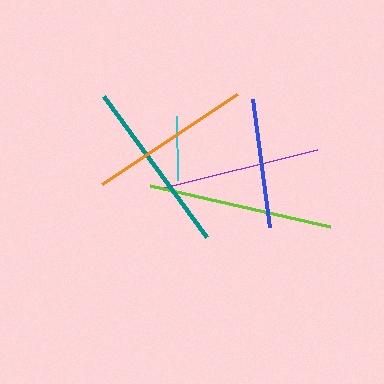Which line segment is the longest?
The lime line is the longest at approximately 185 pixels.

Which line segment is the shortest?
The cyan line is the shortest at approximately 64 pixels.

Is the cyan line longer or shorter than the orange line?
The orange line is longer than the cyan line.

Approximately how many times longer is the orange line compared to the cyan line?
The orange line is approximately 2.6 times the length of the cyan line.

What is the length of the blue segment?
The blue segment is approximately 129 pixels long.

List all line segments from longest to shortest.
From longest to shortest: lime, teal, orange, purple, blue, cyan.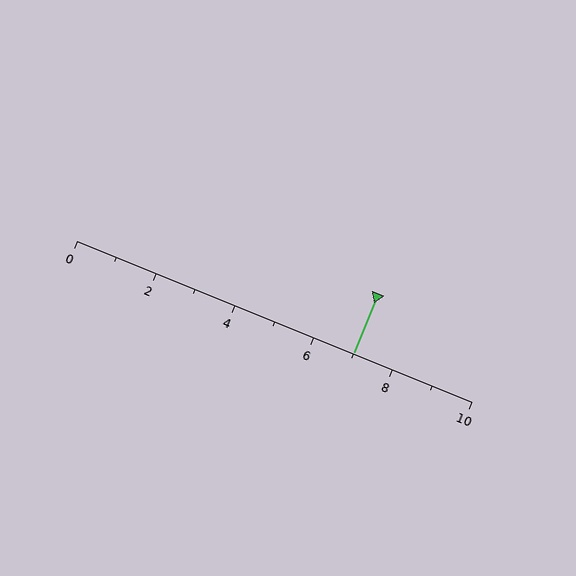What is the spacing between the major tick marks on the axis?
The major ticks are spaced 2 apart.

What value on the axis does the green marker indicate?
The marker indicates approximately 7.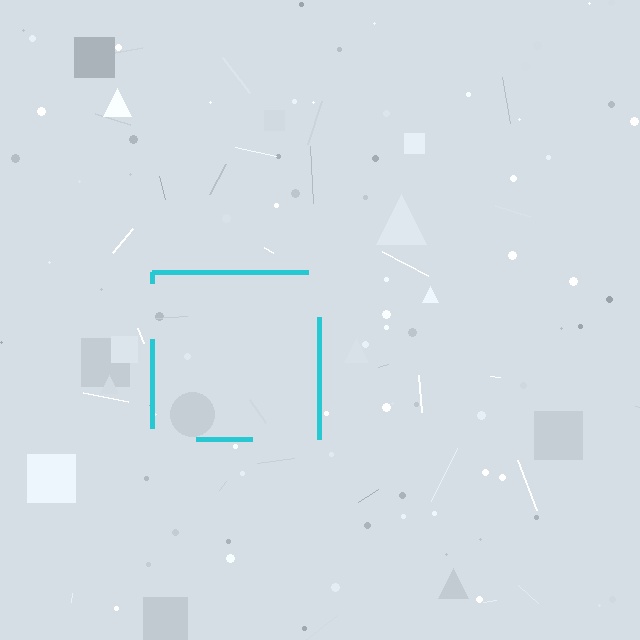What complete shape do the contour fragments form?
The contour fragments form a square.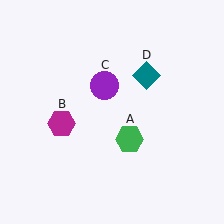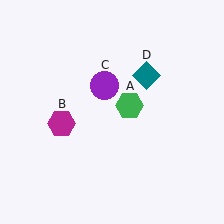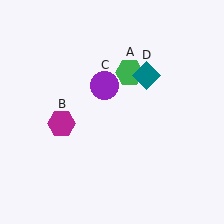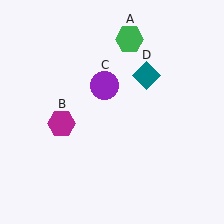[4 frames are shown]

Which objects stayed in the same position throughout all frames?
Magenta hexagon (object B) and purple circle (object C) and teal diamond (object D) remained stationary.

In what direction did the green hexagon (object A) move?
The green hexagon (object A) moved up.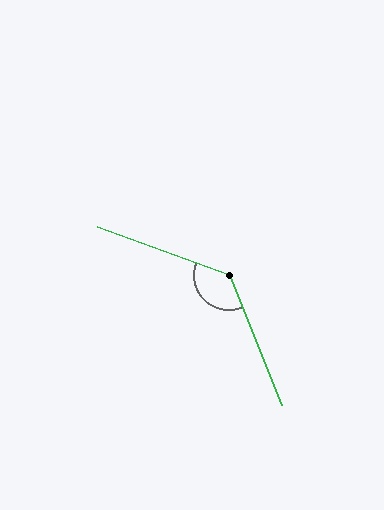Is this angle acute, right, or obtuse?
It is obtuse.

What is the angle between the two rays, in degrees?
Approximately 132 degrees.